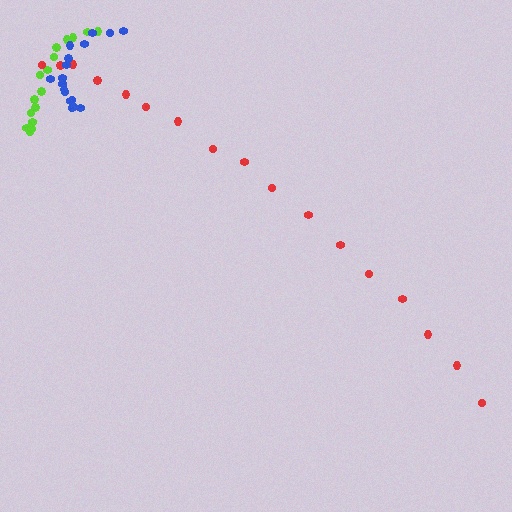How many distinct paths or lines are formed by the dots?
There are 3 distinct paths.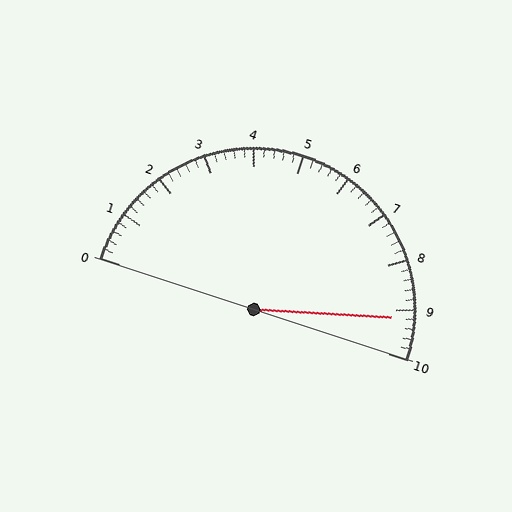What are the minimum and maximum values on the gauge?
The gauge ranges from 0 to 10.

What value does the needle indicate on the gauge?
The needle indicates approximately 9.2.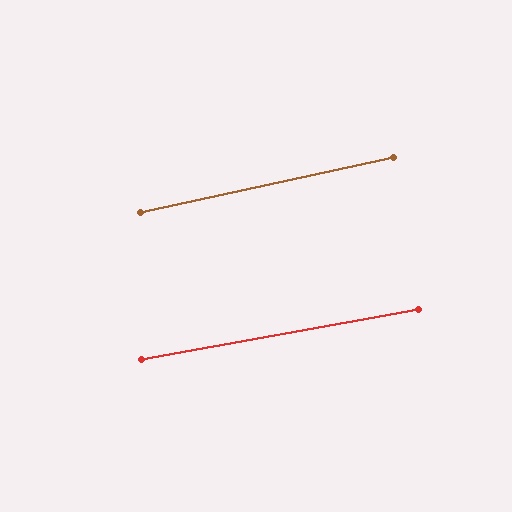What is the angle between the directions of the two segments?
Approximately 2 degrees.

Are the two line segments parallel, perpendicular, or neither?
Parallel — their directions differ by only 1.9°.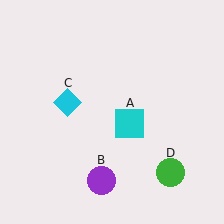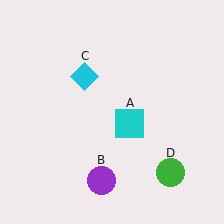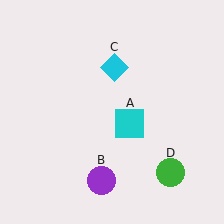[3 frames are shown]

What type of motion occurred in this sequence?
The cyan diamond (object C) rotated clockwise around the center of the scene.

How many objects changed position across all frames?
1 object changed position: cyan diamond (object C).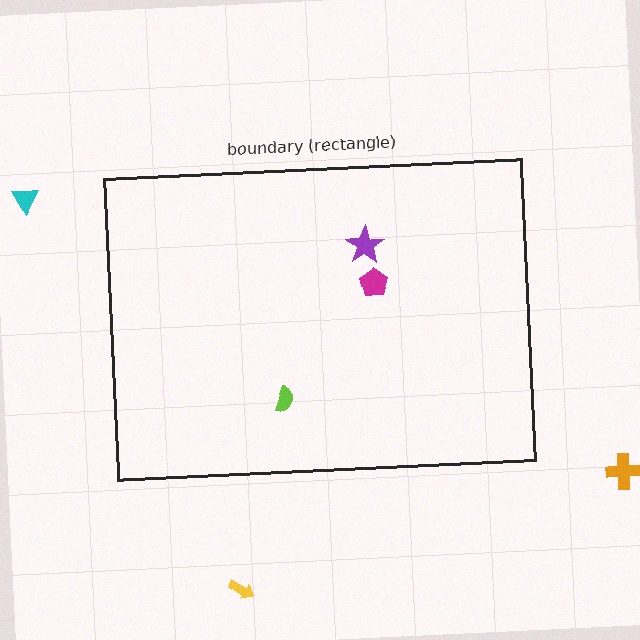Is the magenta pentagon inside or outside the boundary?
Inside.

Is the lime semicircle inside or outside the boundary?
Inside.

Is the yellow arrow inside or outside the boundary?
Outside.